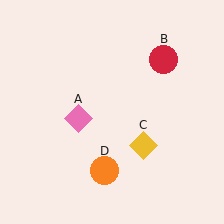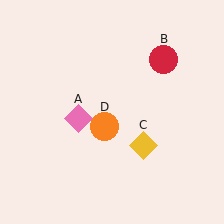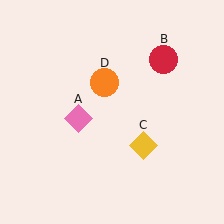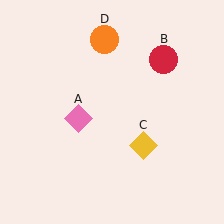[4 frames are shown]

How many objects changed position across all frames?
1 object changed position: orange circle (object D).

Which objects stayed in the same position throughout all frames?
Pink diamond (object A) and red circle (object B) and yellow diamond (object C) remained stationary.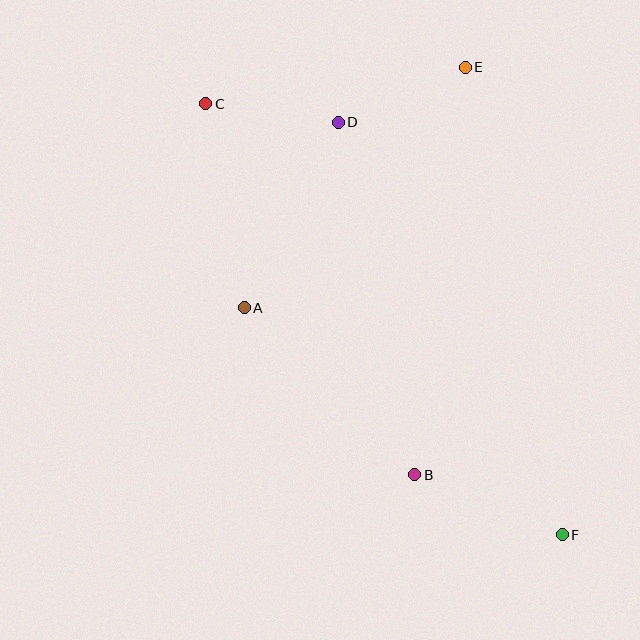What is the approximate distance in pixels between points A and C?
The distance between A and C is approximately 208 pixels.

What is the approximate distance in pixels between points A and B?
The distance between A and B is approximately 239 pixels.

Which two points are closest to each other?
Points C and D are closest to each other.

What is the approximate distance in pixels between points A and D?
The distance between A and D is approximately 208 pixels.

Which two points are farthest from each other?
Points C and F are farthest from each other.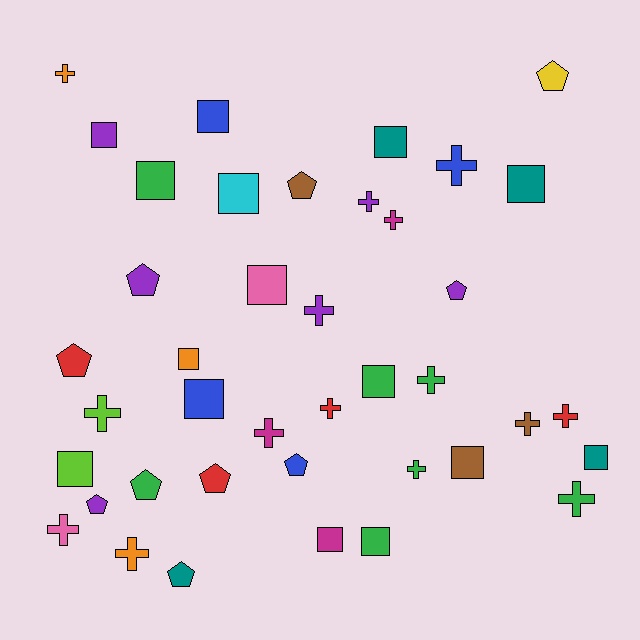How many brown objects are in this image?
There are 3 brown objects.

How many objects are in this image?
There are 40 objects.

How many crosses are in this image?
There are 15 crosses.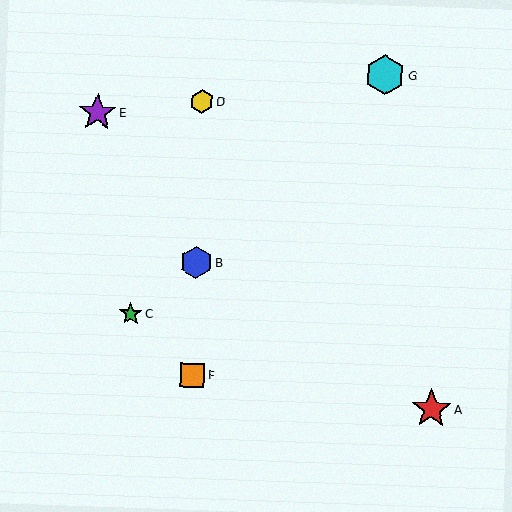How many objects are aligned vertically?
3 objects (B, D, F) are aligned vertically.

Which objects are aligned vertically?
Objects B, D, F are aligned vertically.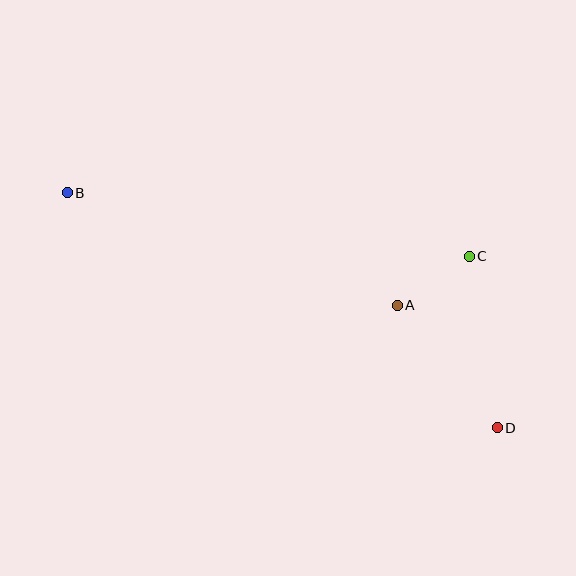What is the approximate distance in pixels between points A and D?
The distance between A and D is approximately 158 pixels.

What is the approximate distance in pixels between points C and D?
The distance between C and D is approximately 174 pixels.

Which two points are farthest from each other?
Points B and D are farthest from each other.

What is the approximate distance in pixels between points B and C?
The distance between B and C is approximately 407 pixels.